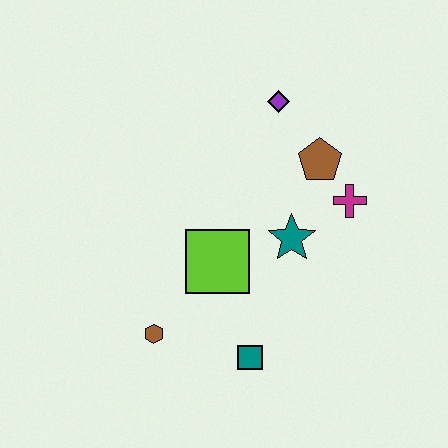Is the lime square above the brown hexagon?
Yes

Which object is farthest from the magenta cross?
The brown hexagon is farthest from the magenta cross.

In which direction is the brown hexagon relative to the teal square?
The brown hexagon is to the left of the teal square.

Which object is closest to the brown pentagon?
The magenta cross is closest to the brown pentagon.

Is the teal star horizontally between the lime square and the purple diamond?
No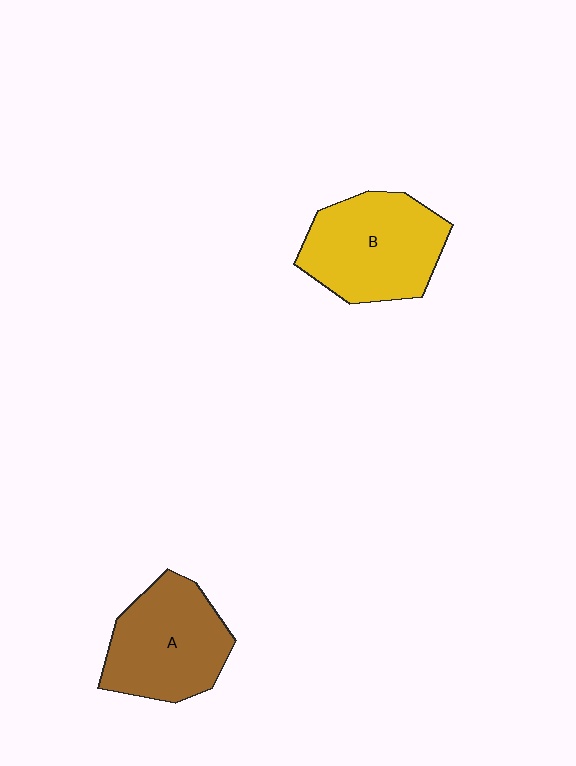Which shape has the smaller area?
Shape A (brown).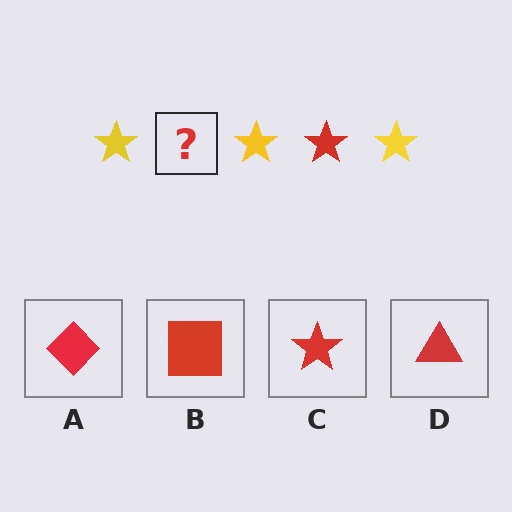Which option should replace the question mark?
Option C.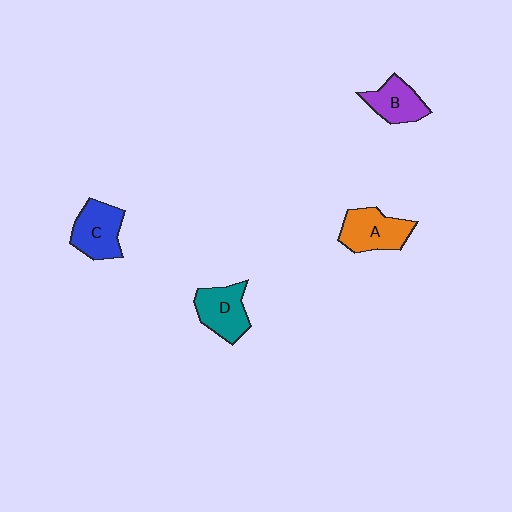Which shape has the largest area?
Shape A (orange).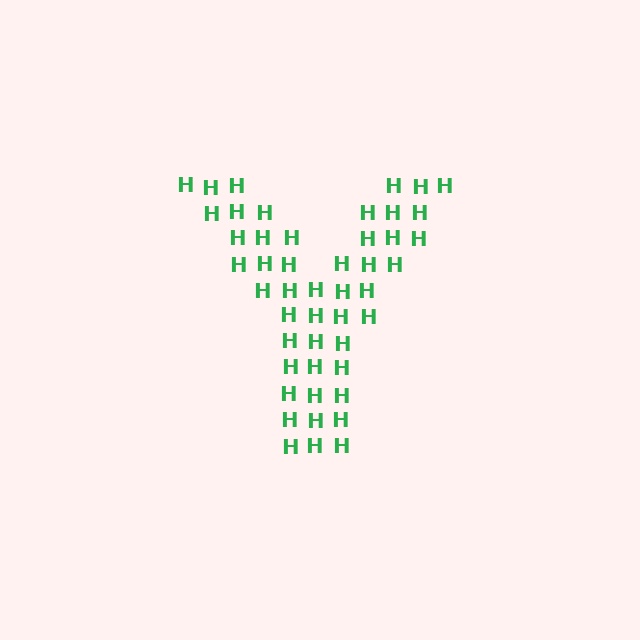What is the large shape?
The large shape is the letter Y.